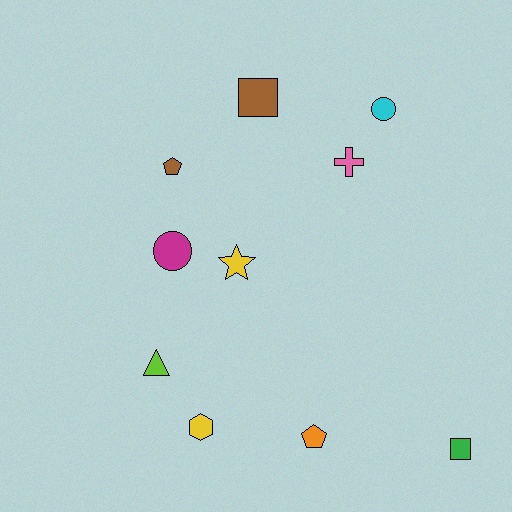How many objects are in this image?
There are 10 objects.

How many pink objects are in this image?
There is 1 pink object.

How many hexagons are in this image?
There is 1 hexagon.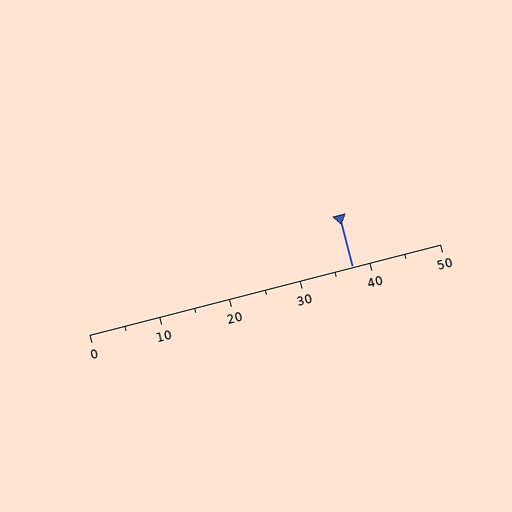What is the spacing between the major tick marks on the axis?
The major ticks are spaced 10 apart.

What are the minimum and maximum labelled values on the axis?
The axis runs from 0 to 50.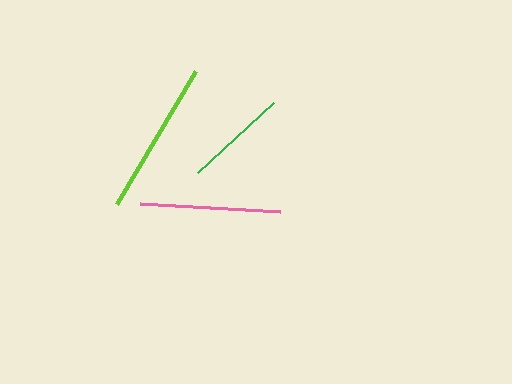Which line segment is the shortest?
The green line is the shortest at approximately 103 pixels.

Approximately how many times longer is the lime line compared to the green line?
The lime line is approximately 1.5 times the length of the green line.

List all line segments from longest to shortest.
From longest to shortest: lime, pink, green.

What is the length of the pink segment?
The pink segment is approximately 140 pixels long.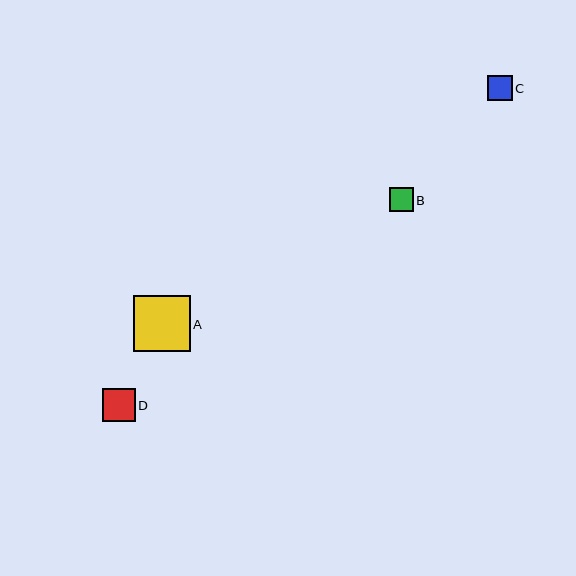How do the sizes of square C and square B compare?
Square C and square B are approximately the same size.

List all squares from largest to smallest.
From largest to smallest: A, D, C, B.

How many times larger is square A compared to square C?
Square A is approximately 2.2 times the size of square C.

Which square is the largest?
Square A is the largest with a size of approximately 56 pixels.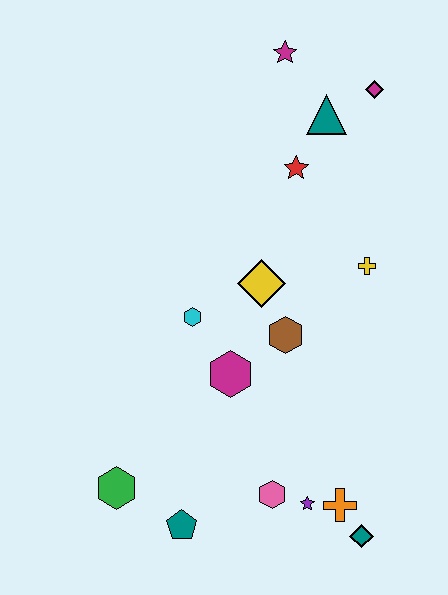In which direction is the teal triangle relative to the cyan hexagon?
The teal triangle is above the cyan hexagon.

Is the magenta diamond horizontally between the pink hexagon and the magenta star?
No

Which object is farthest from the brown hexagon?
The magenta star is farthest from the brown hexagon.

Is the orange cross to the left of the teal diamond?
Yes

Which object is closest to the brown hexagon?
The yellow diamond is closest to the brown hexagon.